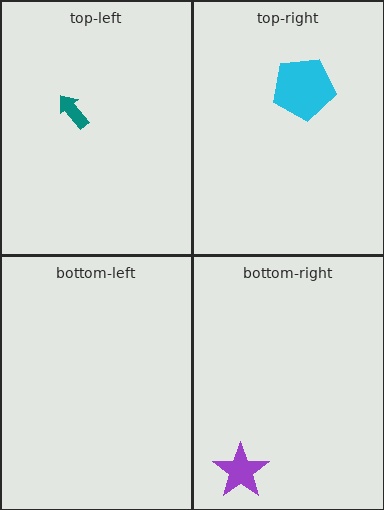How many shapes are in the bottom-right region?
1.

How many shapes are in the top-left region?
1.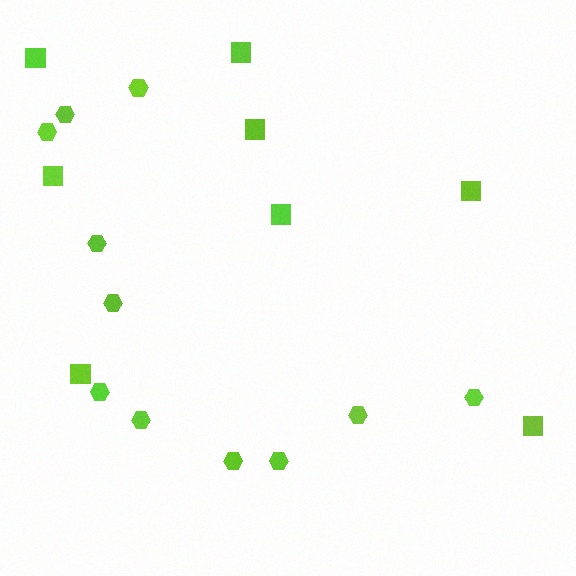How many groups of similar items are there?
There are 2 groups: one group of hexagons (11) and one group of squares (8).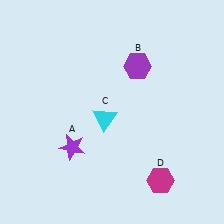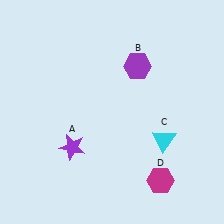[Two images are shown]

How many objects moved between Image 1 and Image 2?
1 object moved between the two images.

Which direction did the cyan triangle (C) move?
The cyan triangle (C) moved right.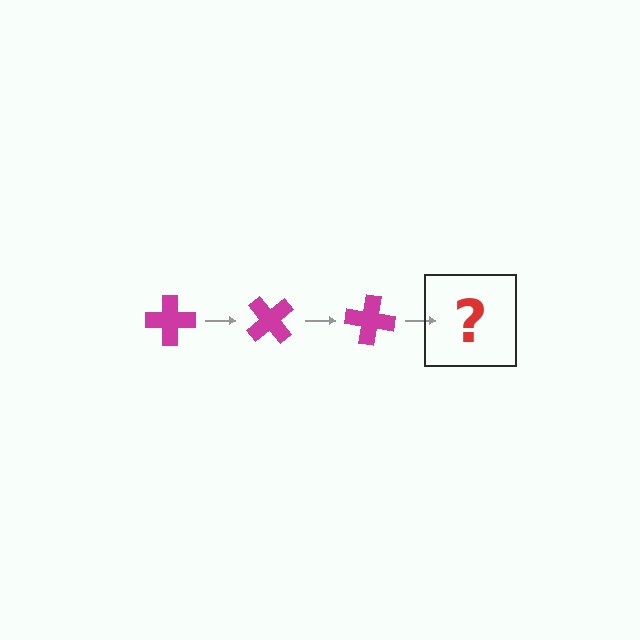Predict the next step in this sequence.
The next step is a magenta cross rotated 150 degrees.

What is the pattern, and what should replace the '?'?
The pattern is that the cross rotates 50 degrees each step. The '?' should be a magenta cross rotated 150 degrees.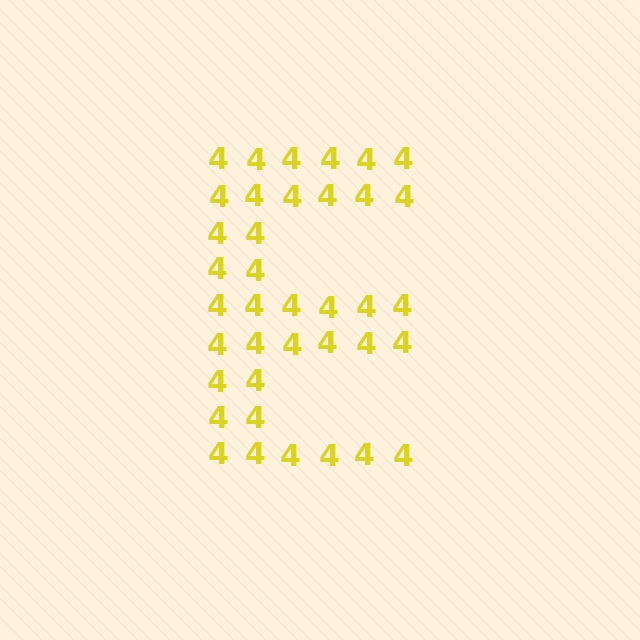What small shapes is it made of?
It is made of small digit 4's.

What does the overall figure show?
The overall figure shows the letter E.